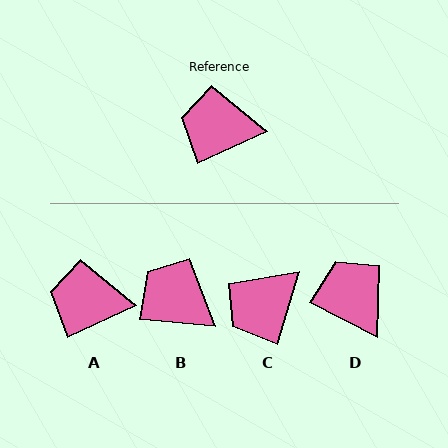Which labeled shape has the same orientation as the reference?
A.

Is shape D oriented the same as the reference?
No, it is off by about 52 degrees.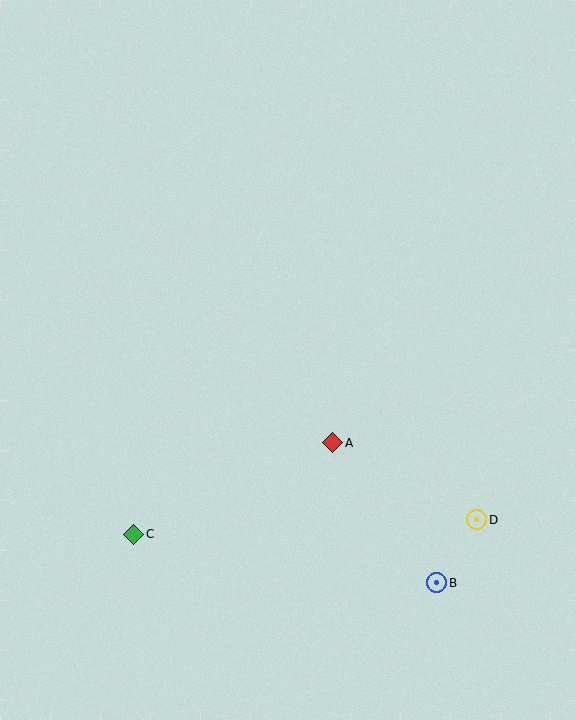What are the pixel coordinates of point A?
Point A is at (333, 443).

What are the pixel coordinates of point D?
Point D is at (477, 520).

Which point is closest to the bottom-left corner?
Point C is closest to the bottom-left corner.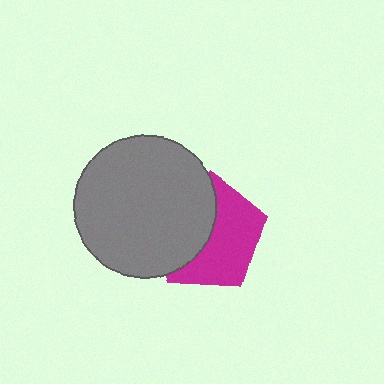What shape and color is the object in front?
The object in front is a gray circle.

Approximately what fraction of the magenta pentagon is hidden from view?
Roughly 46% of the magenta pentagon is hidden behind the gray circle.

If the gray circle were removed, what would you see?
You would see the complete magenta pentagon.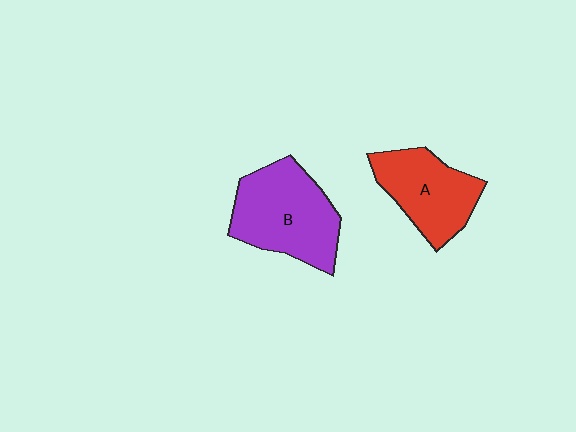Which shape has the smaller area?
Shape A (red).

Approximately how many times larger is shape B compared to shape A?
Approximately 1.2 times.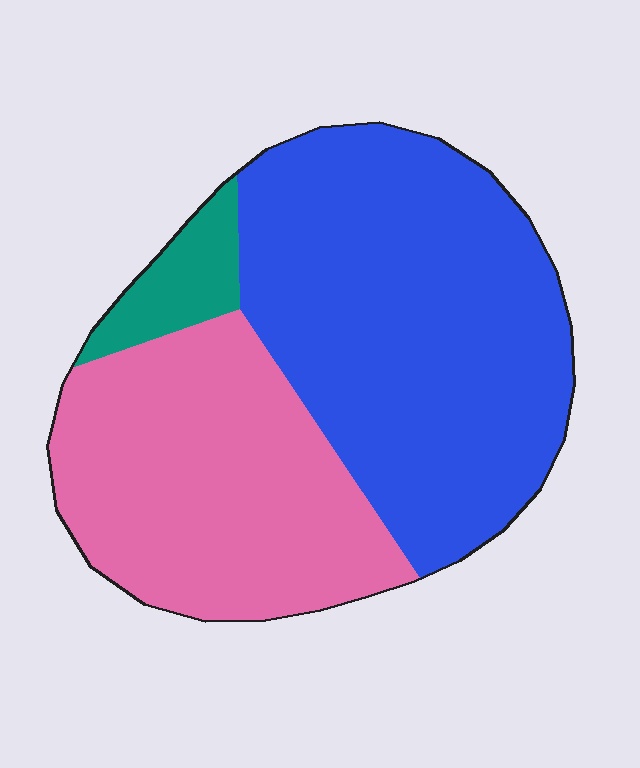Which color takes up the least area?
Teal, at roughly 5%.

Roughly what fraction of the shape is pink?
Pink takes up between a quarter and a half of the shape.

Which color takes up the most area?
Blue, at roughly 55%.